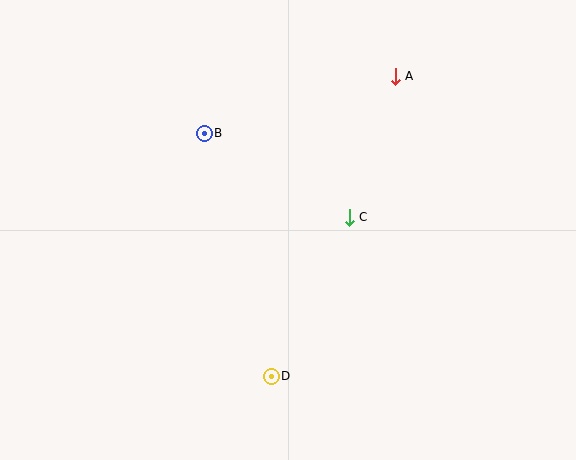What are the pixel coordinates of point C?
Point C is at (349, 217).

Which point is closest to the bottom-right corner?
Point D is closest to the bottom-right corner.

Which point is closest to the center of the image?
Point C at (349, 217) is closest to the center.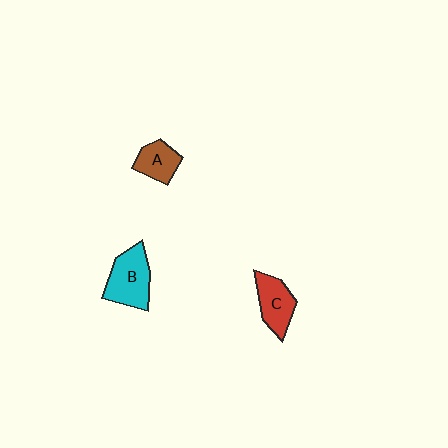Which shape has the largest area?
Shape B (cyan).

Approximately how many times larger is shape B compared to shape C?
Approximately 1.3 times.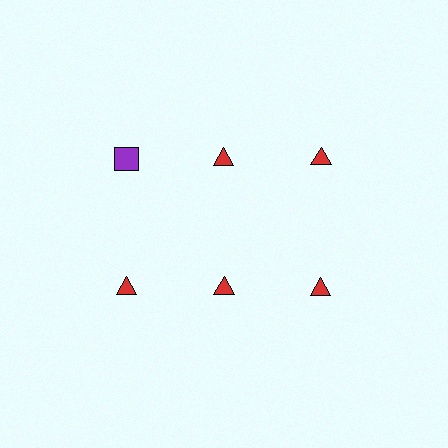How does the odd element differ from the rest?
It differs in both color (purple instead of red) and shape (square instead of triangle).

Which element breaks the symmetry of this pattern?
The purple square in the top row, leftmost column breaks the symmetry. All other shapes are red triangles.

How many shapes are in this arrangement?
There are 6 shapes arranged in a grid pattern.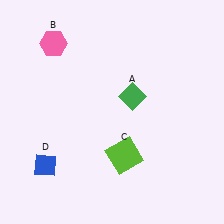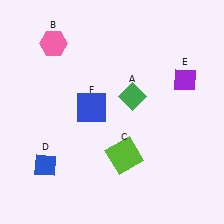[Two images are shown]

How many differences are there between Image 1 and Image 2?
There are 2 differences between the two images.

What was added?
A purple diamond (E), a blue square (F) were added in Image 2.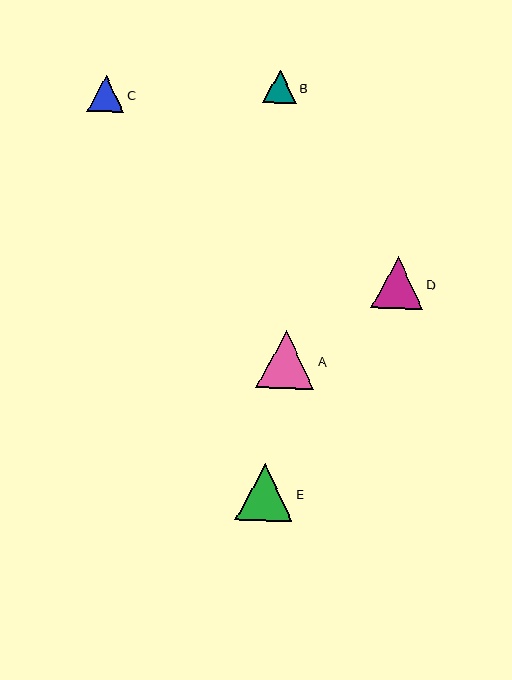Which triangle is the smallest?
Triangle B is the smallest with a size of approximately 34 pixels.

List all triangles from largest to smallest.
From largest to smallest: A, E, D, C, B.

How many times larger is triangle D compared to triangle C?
Triangle D is approximately 1.4 times the size of triangle C.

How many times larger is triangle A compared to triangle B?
Triangle A is approximately 1.7 times the size of triangle B.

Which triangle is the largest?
Triangle A is the largest with a size of approximately 58 pixels.